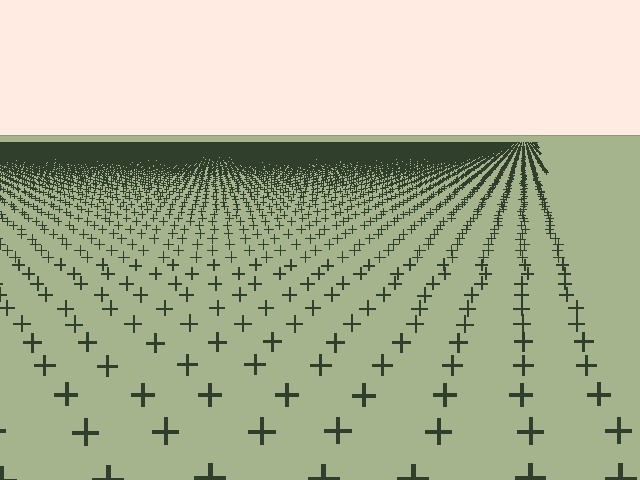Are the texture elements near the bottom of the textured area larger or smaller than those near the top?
Larger. Near the bottom, elements are closer to the viewer and appear at a bigger on-screen size.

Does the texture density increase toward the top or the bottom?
Density increases toward the top.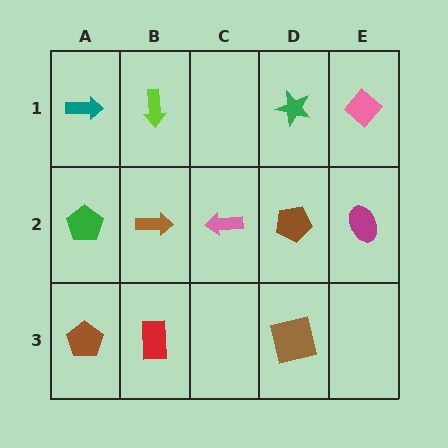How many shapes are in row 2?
5 shapes.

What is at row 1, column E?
A pink diamond.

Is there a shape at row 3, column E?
No, that cell is empty.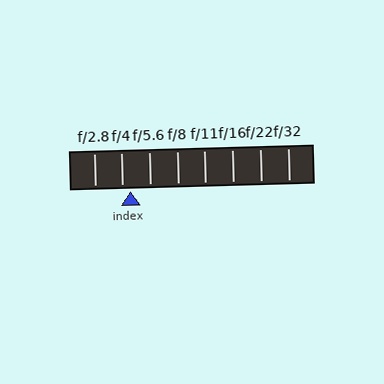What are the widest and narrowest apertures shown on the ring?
The widest aperture shown is f/2.8 and the narrowest is f/32.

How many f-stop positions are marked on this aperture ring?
There are 8 f-stop positions marked.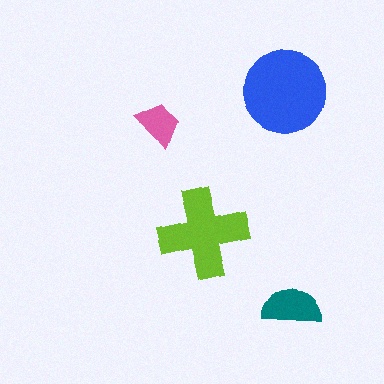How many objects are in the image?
There are 4 objects in the image.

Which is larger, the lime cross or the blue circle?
The blue circle.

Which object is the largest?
The blue circle.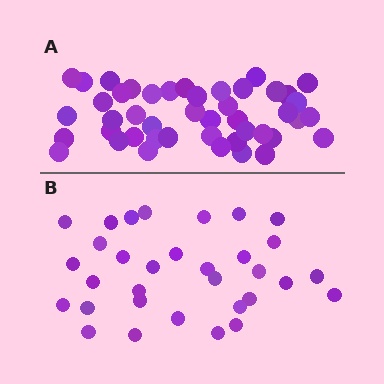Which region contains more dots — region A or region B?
Region A (the top region) has more dots.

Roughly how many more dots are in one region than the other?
Region A has approximately 15 more dots than region B.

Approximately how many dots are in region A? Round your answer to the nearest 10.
About 40 dots. (The exact count is 45, which rounds to 40.)